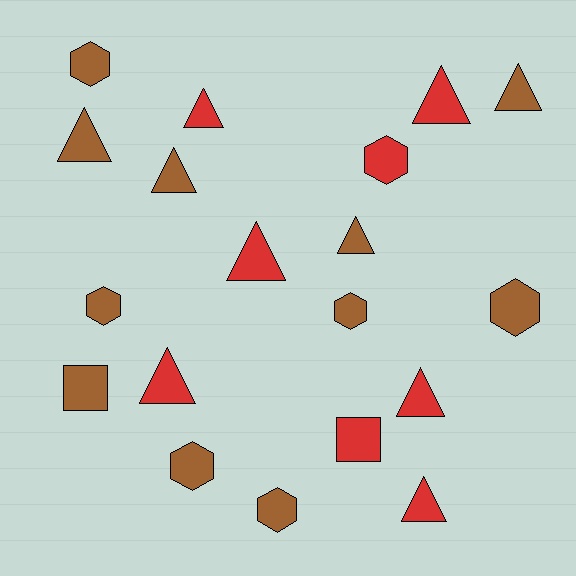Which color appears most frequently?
Brown, with 11 objects.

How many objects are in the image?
There are 19 objects.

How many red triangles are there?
There are 6 red triangles.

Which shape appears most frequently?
Triangle, with 10 objects.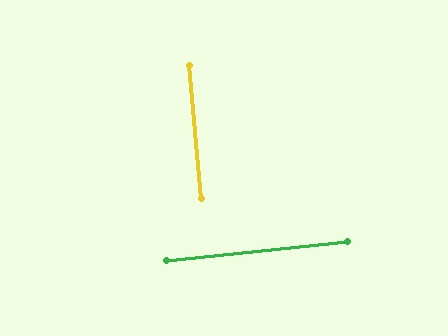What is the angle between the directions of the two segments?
Approximately 89 degrees.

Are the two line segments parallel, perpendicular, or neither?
Perpendicular — they meet at approximately 89°.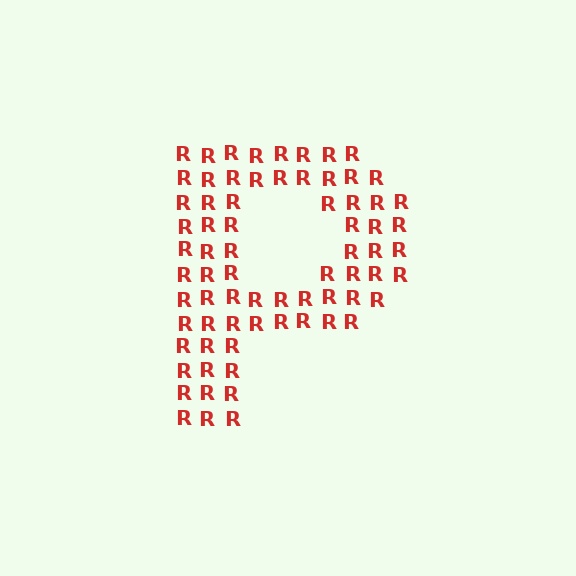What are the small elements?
The small elements are letter R's.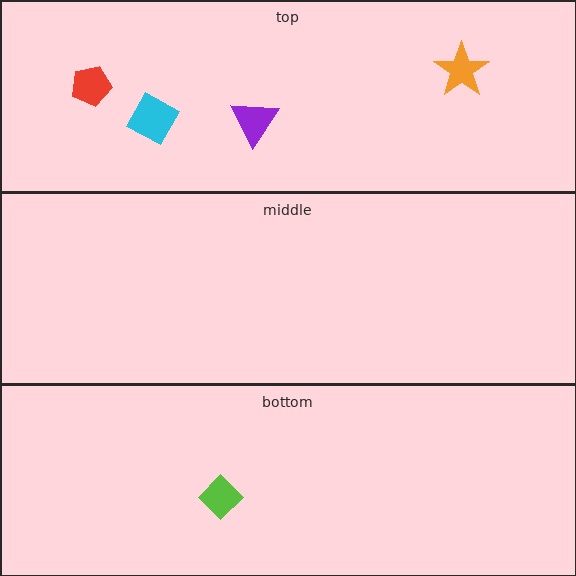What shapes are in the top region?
The orange star, the cyan square, the purple triangle, the red pentagon.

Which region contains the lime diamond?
The bottom region.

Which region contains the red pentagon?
The top region.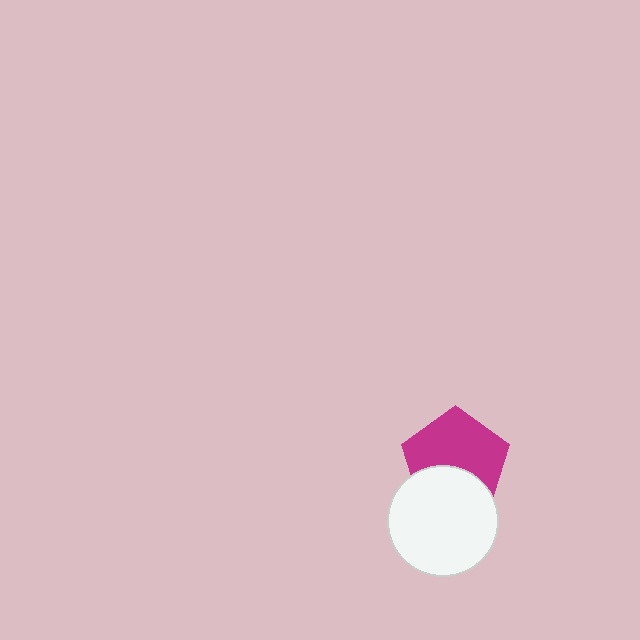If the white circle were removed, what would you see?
You would see the complete magenta pentagon.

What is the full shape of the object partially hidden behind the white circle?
The partially hidden object is a magenta pentagon.